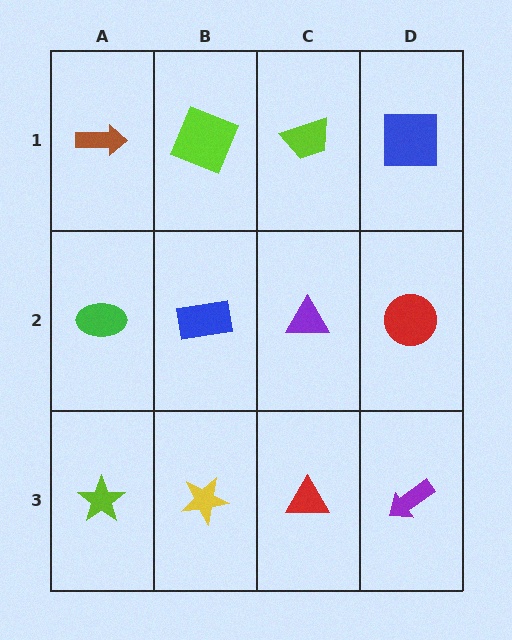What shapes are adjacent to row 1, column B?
A blue rectangle (row 2, column B), a brown arrow (row 1, column A), a lime trapezoid (row 1, column C).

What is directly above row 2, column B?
A lime square.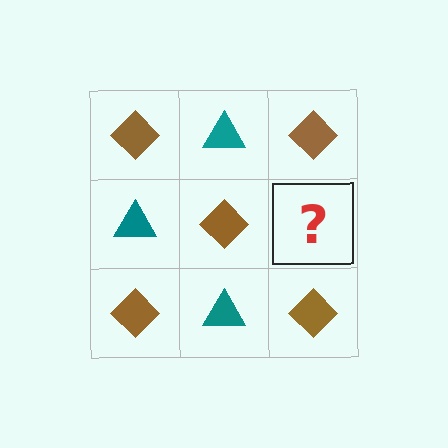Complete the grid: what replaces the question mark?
The question mark should be replaced with a teal triangle.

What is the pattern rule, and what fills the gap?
The rule is that it alternates brown diamond and teal triangle in a checkerboard pattern. The gap should be filled with a teal triangle.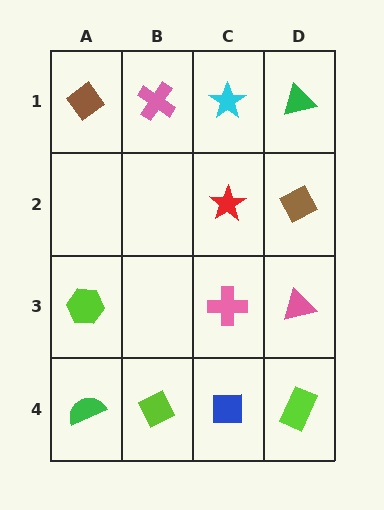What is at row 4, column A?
A green semicircle.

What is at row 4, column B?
A lime diamond.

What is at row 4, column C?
A blue square.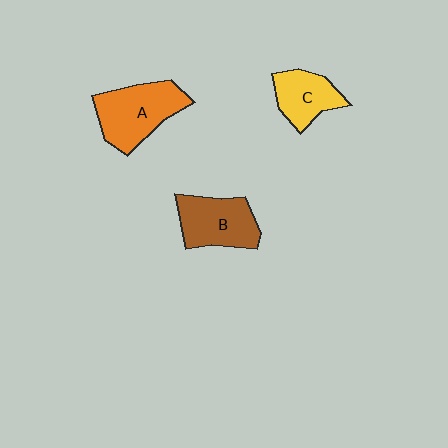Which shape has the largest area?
Shape A (orange).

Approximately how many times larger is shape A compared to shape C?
Approximately 1.5 times.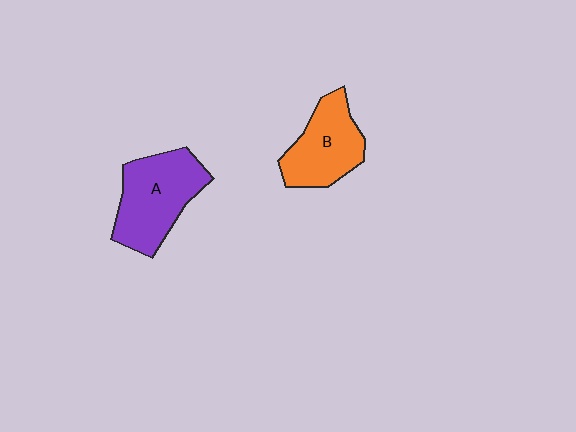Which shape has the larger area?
Shape A (purple).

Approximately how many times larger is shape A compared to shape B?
Approximately 1.2 times.